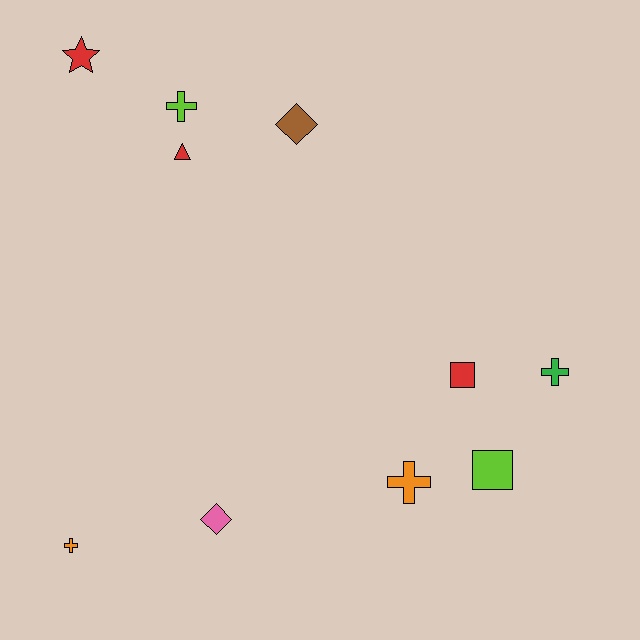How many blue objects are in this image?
There are no blue objects.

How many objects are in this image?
There are 10 objects.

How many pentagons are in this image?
There are no pentagons.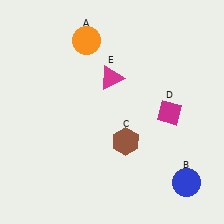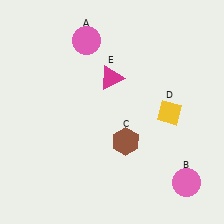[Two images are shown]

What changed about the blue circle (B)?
In Image 1, B is blue. In Image 2, it changed to pink.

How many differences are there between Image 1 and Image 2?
There are 3 differences between the two images.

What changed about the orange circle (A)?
In Image 1, A is orange. In Image 2, it changed to pink.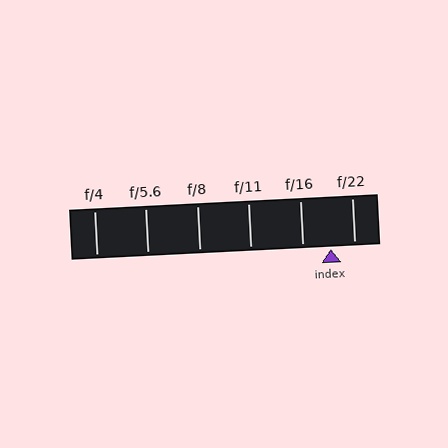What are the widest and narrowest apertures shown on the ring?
The widest aperture shown is f/4 and the narrowest is f/22.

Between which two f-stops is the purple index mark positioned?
The index mark is between f/16 and f/22.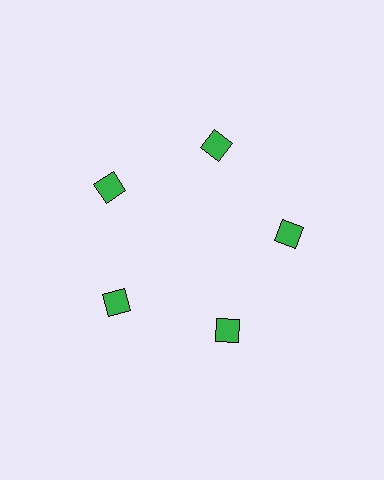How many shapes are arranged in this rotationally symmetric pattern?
There are 5 shapes, arranged in 5 groups of 1.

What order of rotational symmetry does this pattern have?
This pattern has 5-fold rotational symmetry.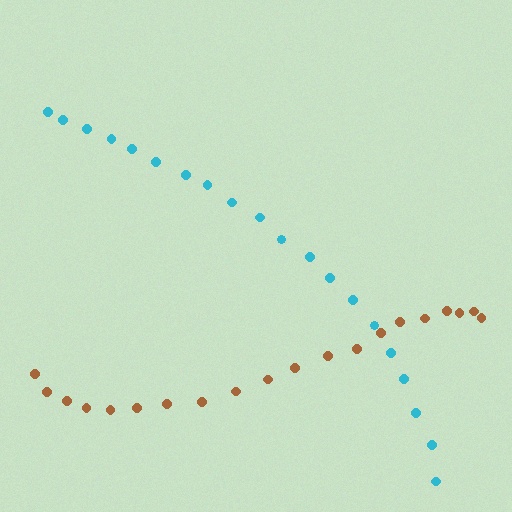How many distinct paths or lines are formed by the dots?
There are 2 distinct paths.